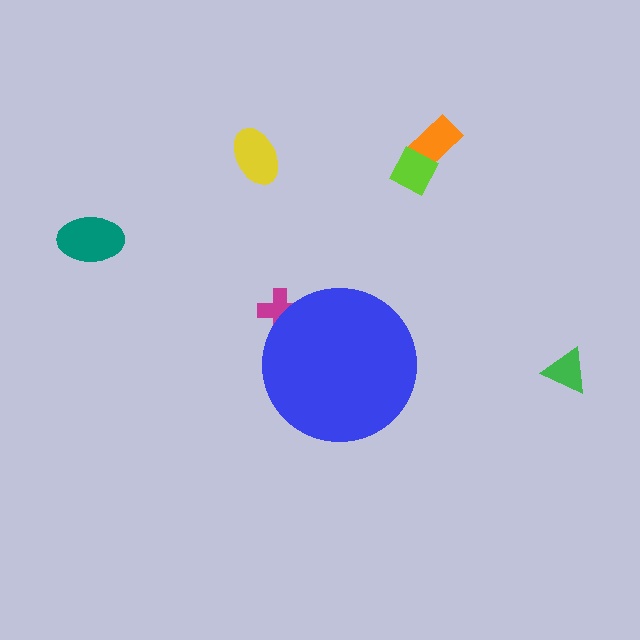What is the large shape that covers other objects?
A blue circle.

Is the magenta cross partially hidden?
Yes, the magenta cross is partially hidden behind the blue circle.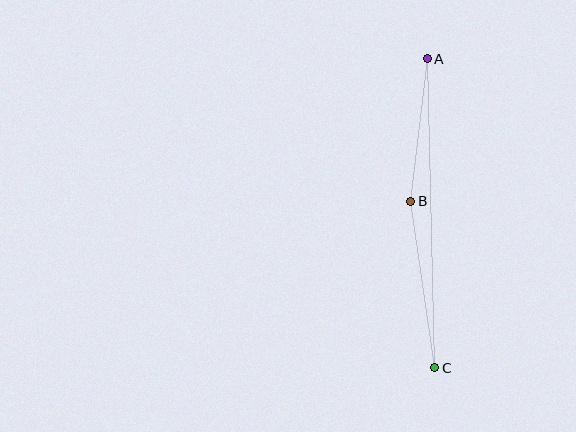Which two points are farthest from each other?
Points A and C are farthest from each other.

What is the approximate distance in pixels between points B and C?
The distance between B and C is approximately 168 pixels.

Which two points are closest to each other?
Points A and B are closest to each other.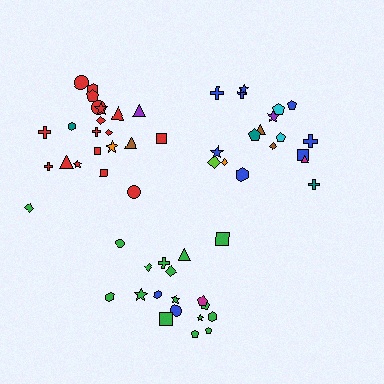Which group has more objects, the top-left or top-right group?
The top-left group.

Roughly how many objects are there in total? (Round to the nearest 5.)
Roughly 60 objects in total.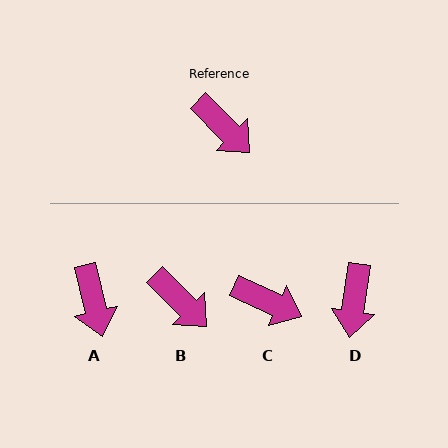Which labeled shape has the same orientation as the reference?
B.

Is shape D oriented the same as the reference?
No, it is off by about 53 degrees.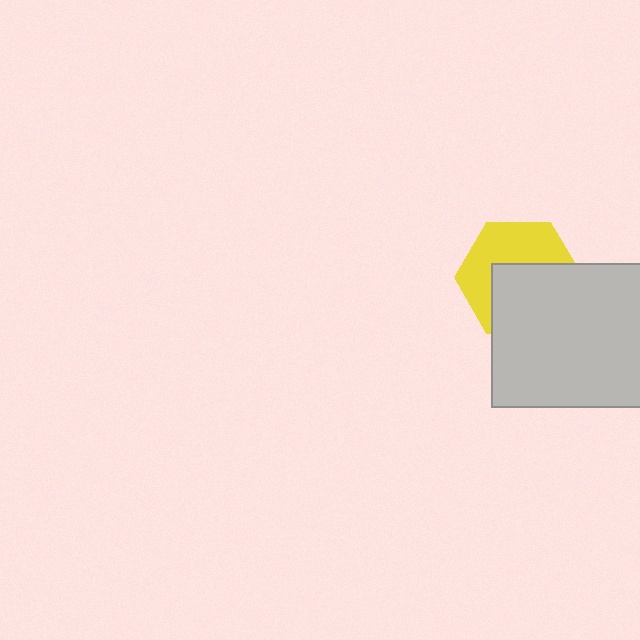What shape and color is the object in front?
The object in front is a light gray rectangle.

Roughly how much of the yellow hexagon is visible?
About half of it is visible (roughly 50%).